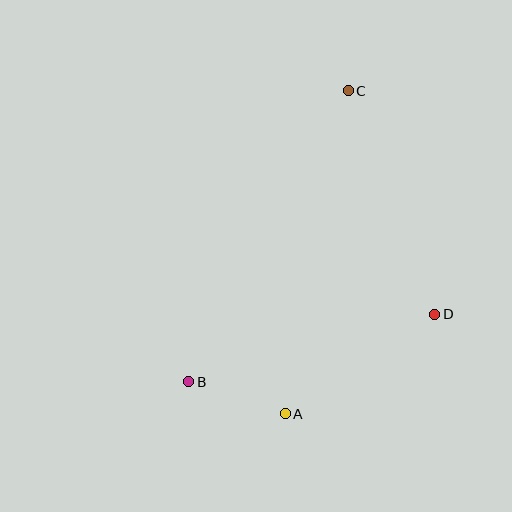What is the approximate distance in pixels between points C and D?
The distance between C and D is approximately 239 pixels.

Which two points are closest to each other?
Points A and B are closest to each other.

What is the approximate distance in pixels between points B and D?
The distance between B and D is approximately 255 pixels.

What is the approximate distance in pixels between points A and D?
The distance between A and D is approximately 180 pixels.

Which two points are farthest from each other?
Points B and C are farthest from each other.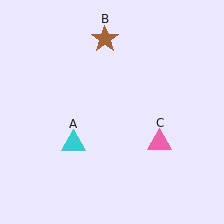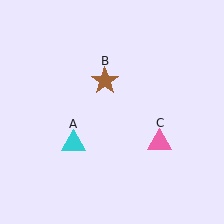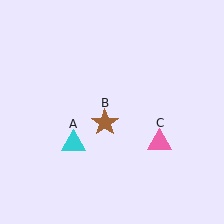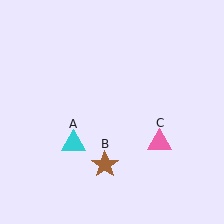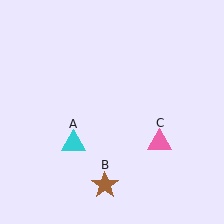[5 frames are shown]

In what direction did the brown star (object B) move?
The brown star (object B) moved down.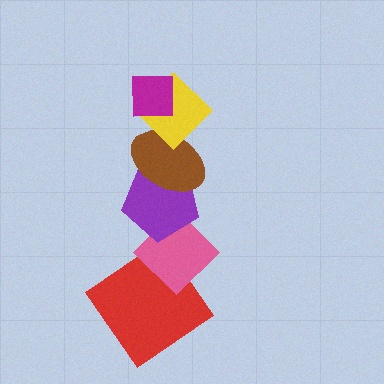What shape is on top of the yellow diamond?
The magenta square is on top of the yellow diamond.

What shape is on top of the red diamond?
The pink diamond is on top of the red diamond.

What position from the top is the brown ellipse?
The brown ellipse is 3rd from the top.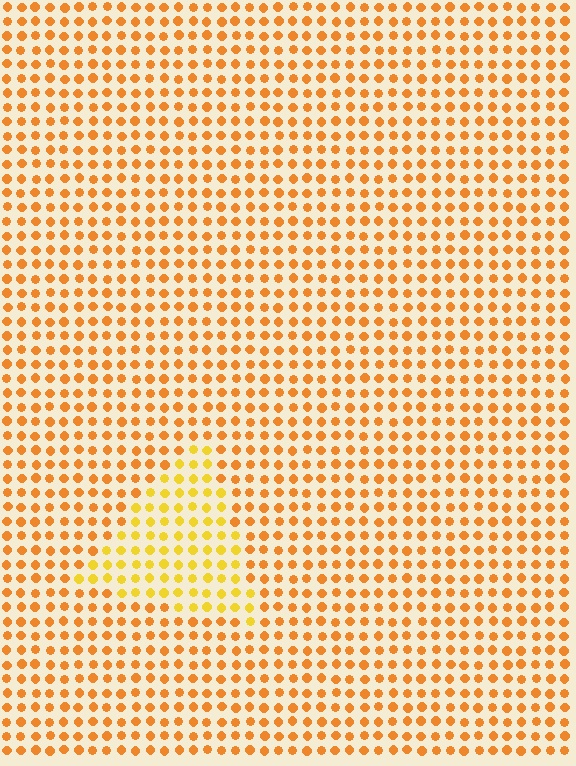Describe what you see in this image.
The image is filled with small orange elements in a uniform arrangement. A triangle-shaped region is visible where the elements are tinted to a slightly different hue, forming a subtle color boundary.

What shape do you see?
I see a triangle.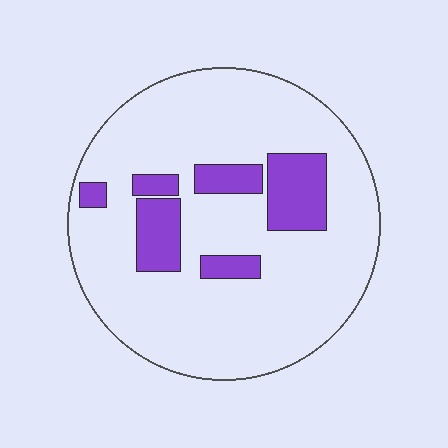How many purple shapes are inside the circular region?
6.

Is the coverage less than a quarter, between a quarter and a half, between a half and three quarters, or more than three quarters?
Less than a quarter.